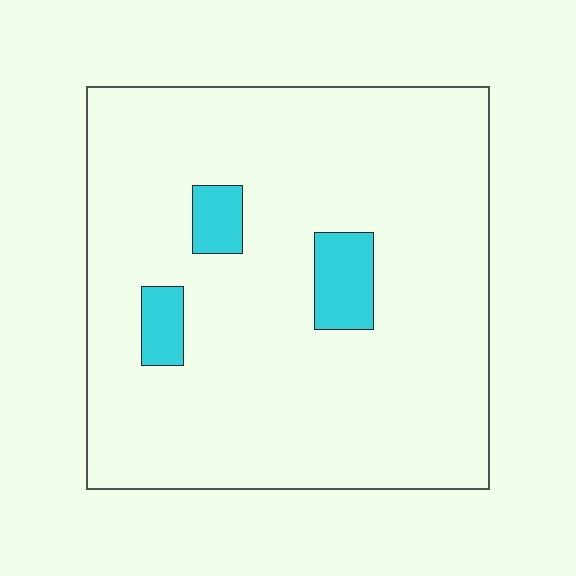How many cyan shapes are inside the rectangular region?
3.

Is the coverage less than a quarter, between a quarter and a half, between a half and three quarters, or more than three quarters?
Less than a quarter.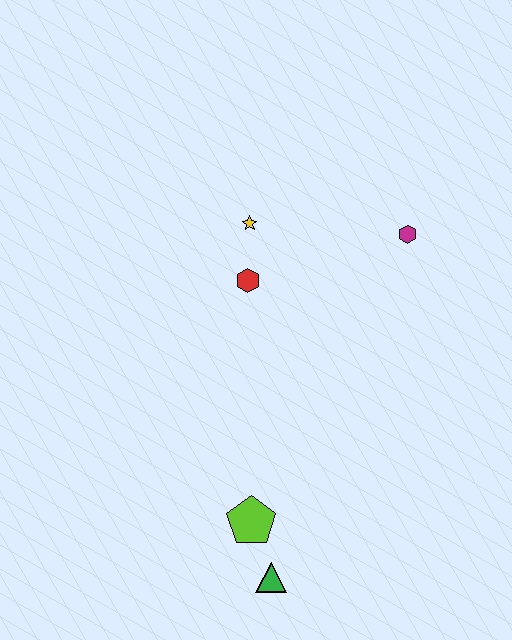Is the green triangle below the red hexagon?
Yes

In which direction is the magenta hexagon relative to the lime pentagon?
The magenta hexagon is above the lime pentagon.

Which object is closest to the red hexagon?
The yellow star is closest to the red hexagon.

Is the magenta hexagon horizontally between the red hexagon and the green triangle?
No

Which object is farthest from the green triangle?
The magenta hexagon is farthest from the green triangle.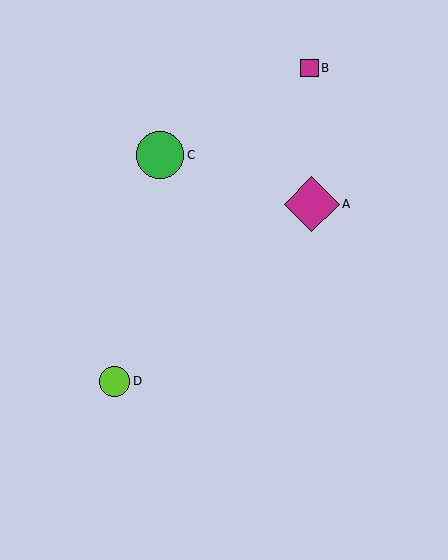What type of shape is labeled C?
Shape C is a green circle.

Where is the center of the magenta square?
The center of the magenta square is at (309, 68).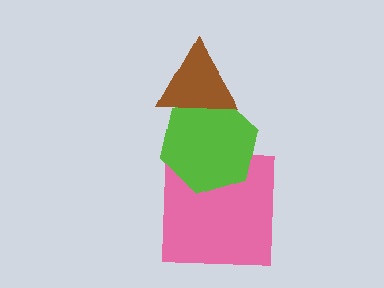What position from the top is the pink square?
The pink square is 3rd from the top.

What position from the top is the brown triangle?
The brown triangle is 1st from the top.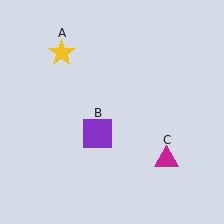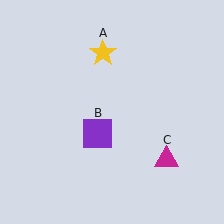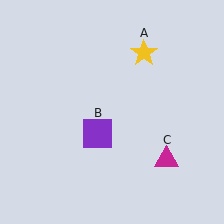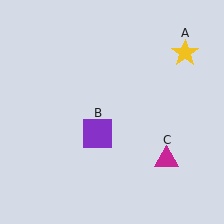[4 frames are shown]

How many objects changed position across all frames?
1 object changed position: yellow star (object A).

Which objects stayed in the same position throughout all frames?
Purple square (object B) and magenta triangle (object C) remained stationary.